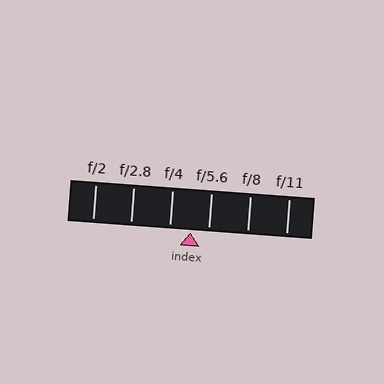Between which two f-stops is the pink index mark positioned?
The index mark is between f/4 and f/5.6.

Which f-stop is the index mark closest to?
The index mark is closest to f/5.6.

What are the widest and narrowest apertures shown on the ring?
The widest aperture shown is f/2 and the narrowest is f/11.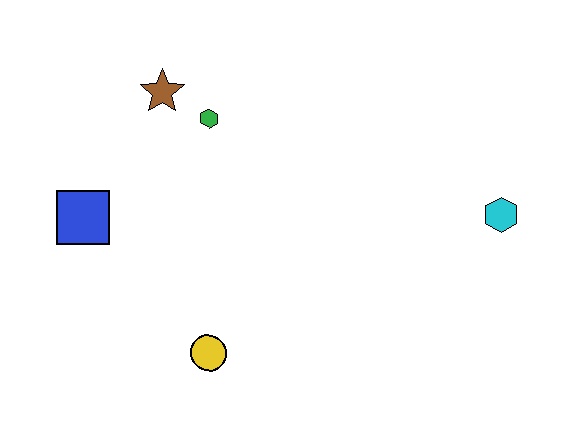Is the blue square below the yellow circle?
No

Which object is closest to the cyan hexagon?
The green hexagon is closest to the cyan hexagon.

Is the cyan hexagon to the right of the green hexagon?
Yes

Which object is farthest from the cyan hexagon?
The blue square is farthest from the cyan hexagon.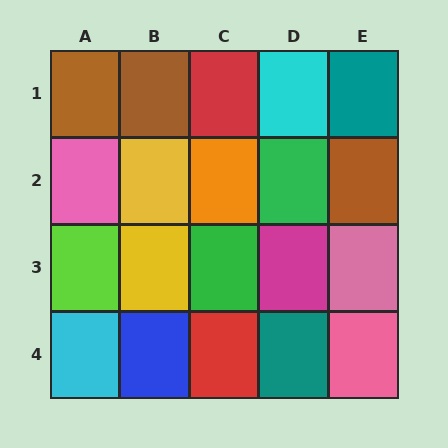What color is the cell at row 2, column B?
Yellow.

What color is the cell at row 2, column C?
Orange.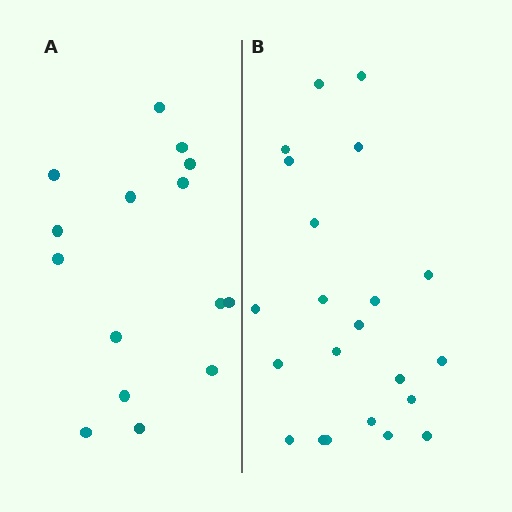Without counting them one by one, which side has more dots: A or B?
Region B (the right region) has more dots.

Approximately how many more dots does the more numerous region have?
Region B has roughly 8 or so more dots than region A.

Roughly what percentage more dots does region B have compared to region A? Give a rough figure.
About 45% more.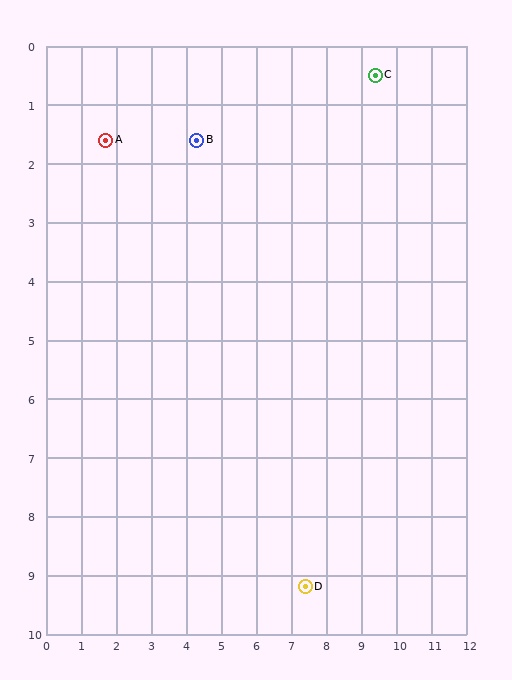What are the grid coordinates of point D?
Point D is at approximately (7.4, 9.2).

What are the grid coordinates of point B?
Point B is at approximately (4.3, 1.6).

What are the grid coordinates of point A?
Point A is at approximately (1.7, 1.6).